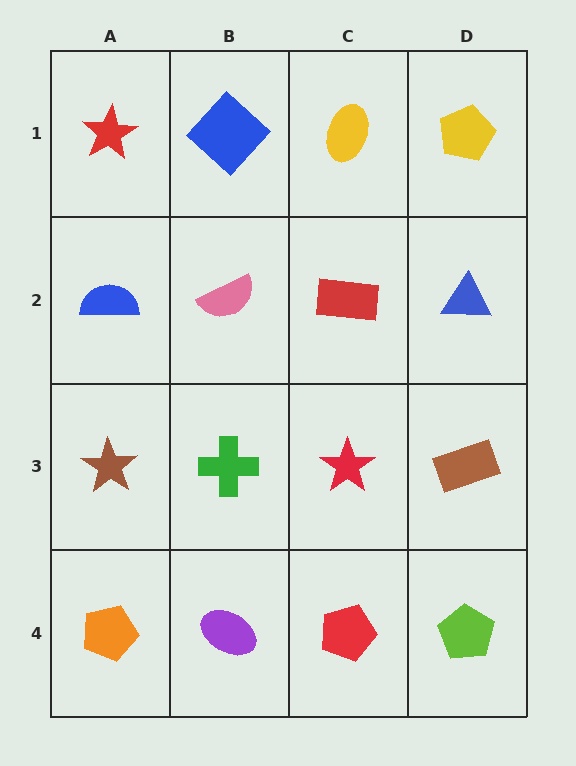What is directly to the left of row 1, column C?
A blue diamond.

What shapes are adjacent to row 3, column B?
A pink semicircle (row 2, column B), a purple ellipse (row 4, column B), a brown star (row 3, column A), a red star (row 3, column C).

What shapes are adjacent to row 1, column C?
A red rectangle (row 2, column C), a blue diamond (row 1, column B), a yellow pentagon (row 1, column D).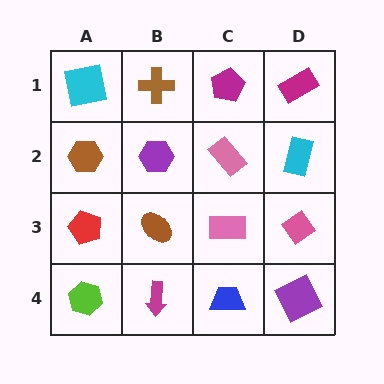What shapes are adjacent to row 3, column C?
A pink rectangle (row 2, column C), a blue trapezoid (row 4, column C), a brown ellipse (row 3, column B), a pink diamond (row 3, column D).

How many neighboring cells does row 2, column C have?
4.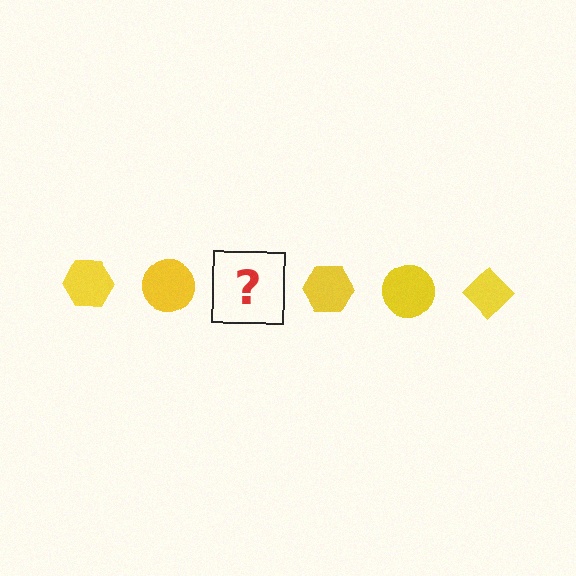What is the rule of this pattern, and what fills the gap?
The rule is that the pattern cycles through hexagon, circle, diamond shapes in yellow. The gap should be filled with a yellow diamond.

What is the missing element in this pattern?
The missing element is a yellow diamond.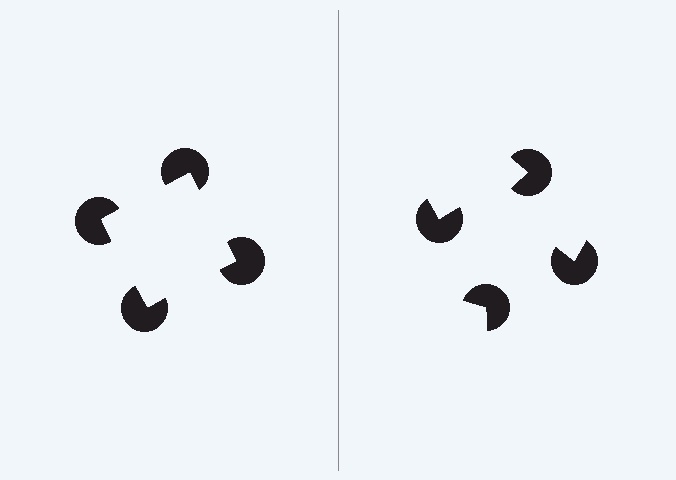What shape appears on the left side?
An illusory square.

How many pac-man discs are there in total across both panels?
8 — 4 on each side.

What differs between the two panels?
The pac-man discs are positioned identically on both sides; only the wedge orientations differ. On the left they align to a square; on the right they are misaligned.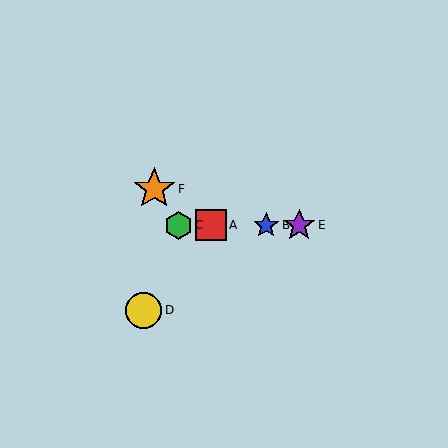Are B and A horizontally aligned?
Yes, both are at y≈225.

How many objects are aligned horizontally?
4 objects (A, B, C, E) are aligned horizontally.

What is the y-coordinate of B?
Object B is at y≈225.